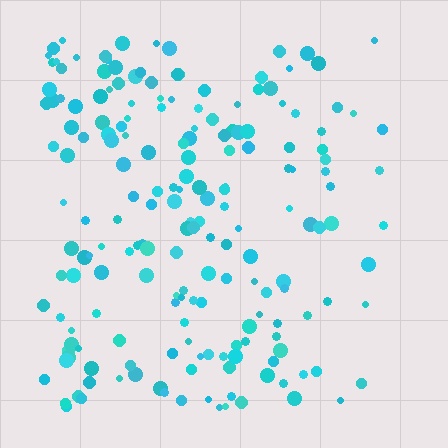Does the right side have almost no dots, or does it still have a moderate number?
Still a moderate number, just noticeably fewer than the left.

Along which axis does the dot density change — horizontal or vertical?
Horizontal.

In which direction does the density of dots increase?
From right to left, with the left side densest.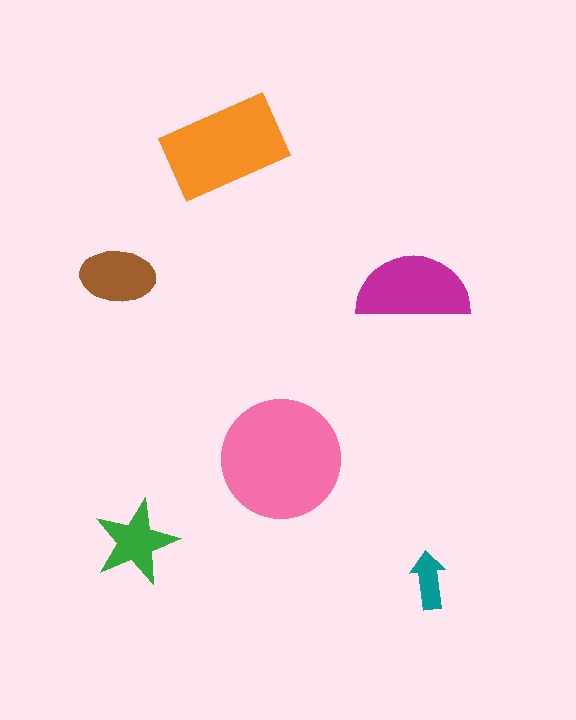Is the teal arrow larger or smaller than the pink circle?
Smaller.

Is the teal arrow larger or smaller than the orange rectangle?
Smaller.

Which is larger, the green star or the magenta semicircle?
The magenta semicircle.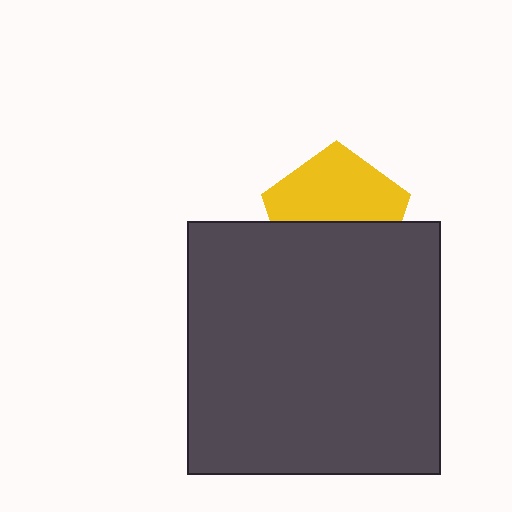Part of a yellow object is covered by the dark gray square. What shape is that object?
It is a pentagon.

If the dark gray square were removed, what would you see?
You would see the complete yellow pentagon.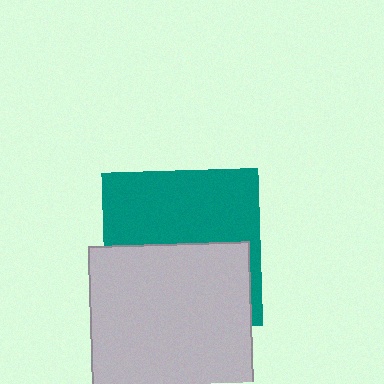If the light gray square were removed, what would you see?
You would see the complete teal square.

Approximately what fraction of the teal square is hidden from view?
Roughly 49% of the teal square is hidden behind the light gray square.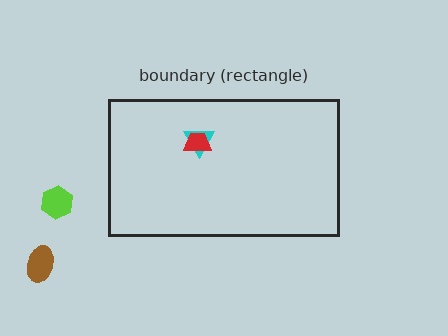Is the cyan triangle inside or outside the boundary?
Inside.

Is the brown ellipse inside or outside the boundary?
Outside.